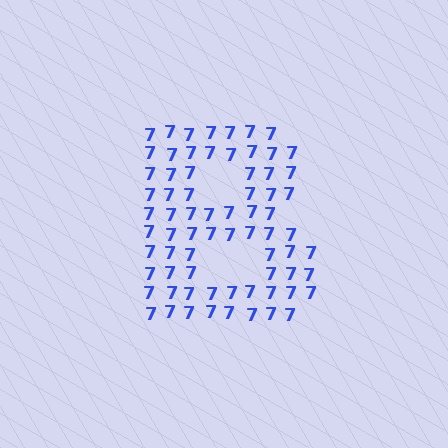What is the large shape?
The large shape is the letter B.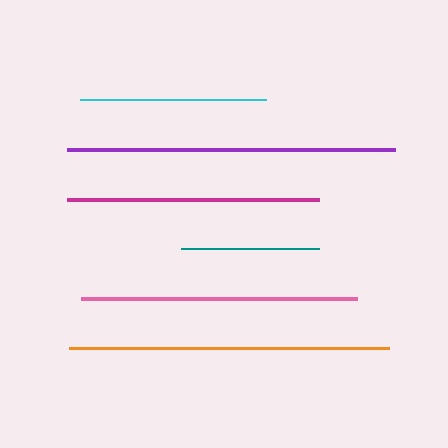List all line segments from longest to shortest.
From longest to shortest: purple, orange, pink, magenta, cyan, teal.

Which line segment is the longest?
The purple line is the longest at approximately 328 pixels.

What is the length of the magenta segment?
The magenta segment is approximately 252 pixels long.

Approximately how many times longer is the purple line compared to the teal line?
The purple line is approximately 2.4 times the length of the teal line.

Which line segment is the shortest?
The teal line is the shortest at approximately 139 pixels.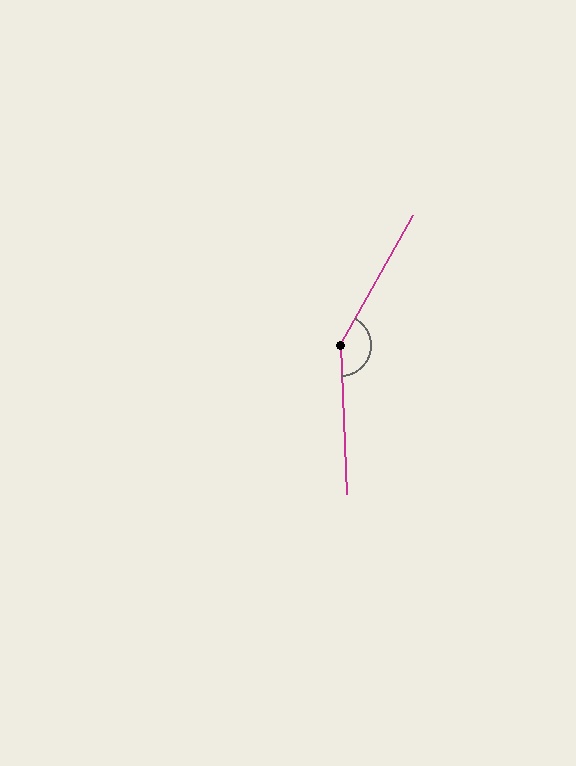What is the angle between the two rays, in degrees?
Approximately 148 degrees.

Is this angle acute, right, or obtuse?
It is obtuse.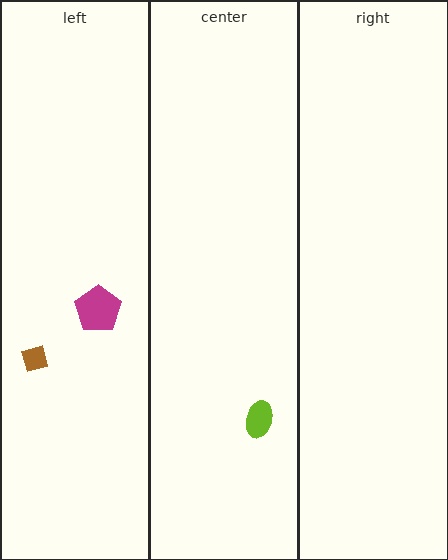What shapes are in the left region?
The magenta pentagon, the brown square.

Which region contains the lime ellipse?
The center region.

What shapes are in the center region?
The lime ellipse.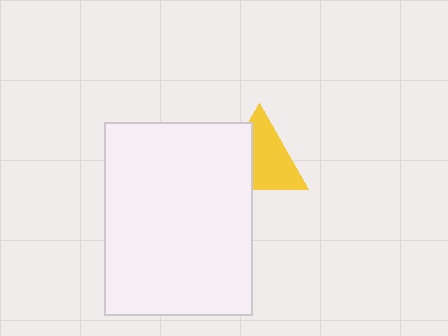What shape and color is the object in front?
The object in front is a white rectangle.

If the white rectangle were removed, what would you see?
You would see the complete yellow triangle.